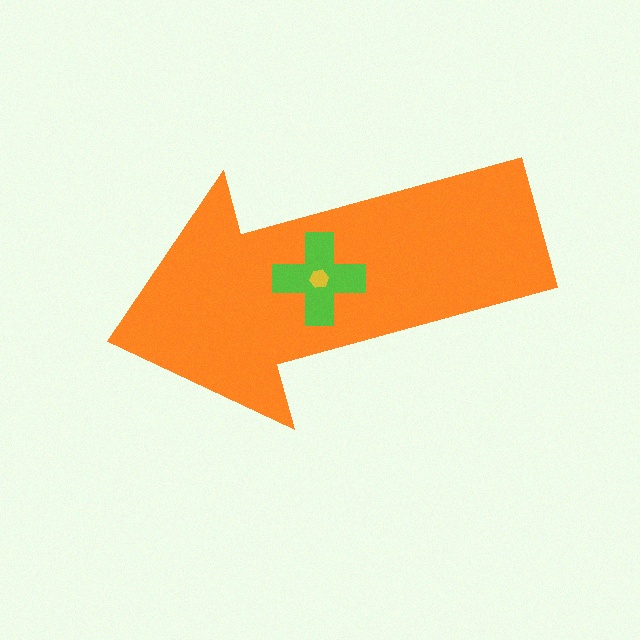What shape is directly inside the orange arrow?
The lime cross.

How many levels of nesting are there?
3.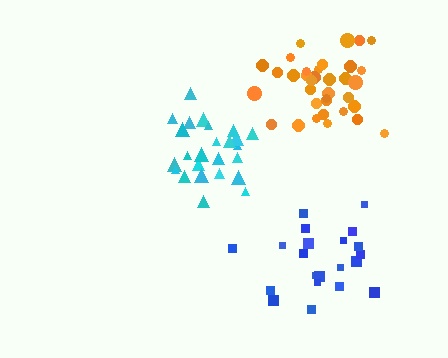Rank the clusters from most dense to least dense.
orange, cyan, blue.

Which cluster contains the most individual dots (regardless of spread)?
Orange (35).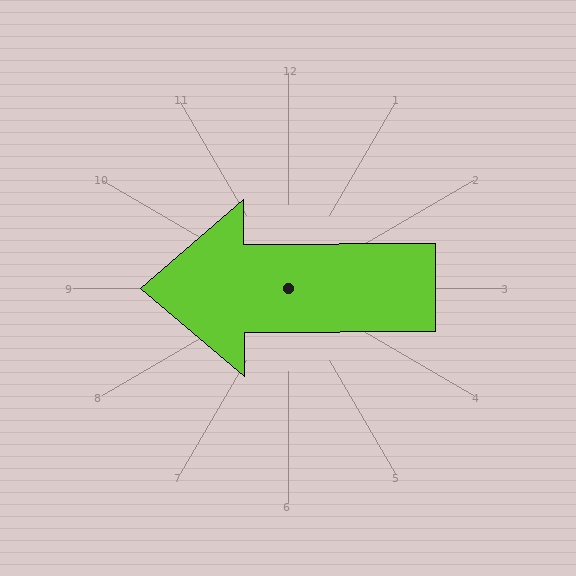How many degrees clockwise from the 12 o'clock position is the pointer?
Approximately 270 degrees.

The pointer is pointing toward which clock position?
Roughly 9 o'clock.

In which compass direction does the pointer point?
West.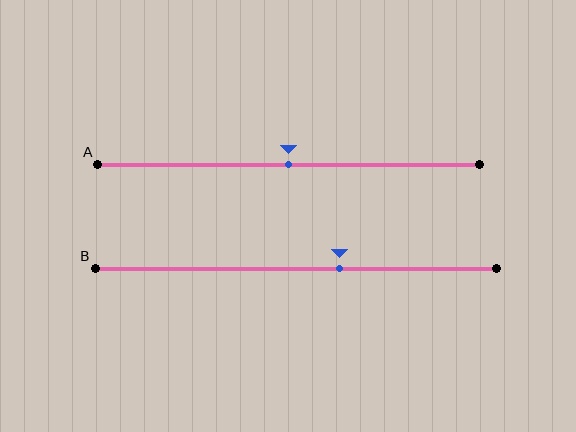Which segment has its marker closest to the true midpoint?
Segment A has its marker closest to the true midpoint.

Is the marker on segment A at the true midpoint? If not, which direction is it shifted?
Yes, the marker on segment A is at the true midpoint.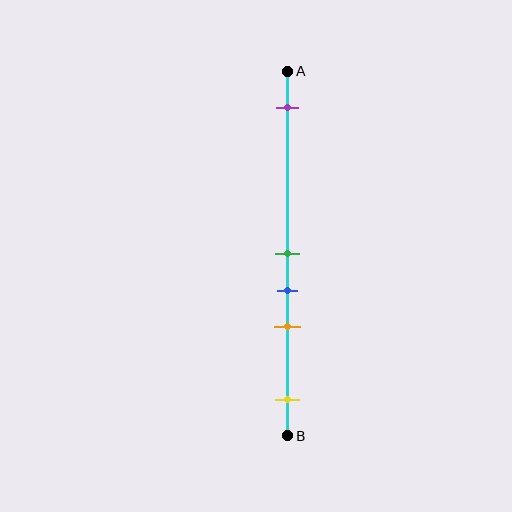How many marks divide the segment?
There are 5 marks dividing the segment.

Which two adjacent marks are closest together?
The green and blue marks are the closest adjacent pair.